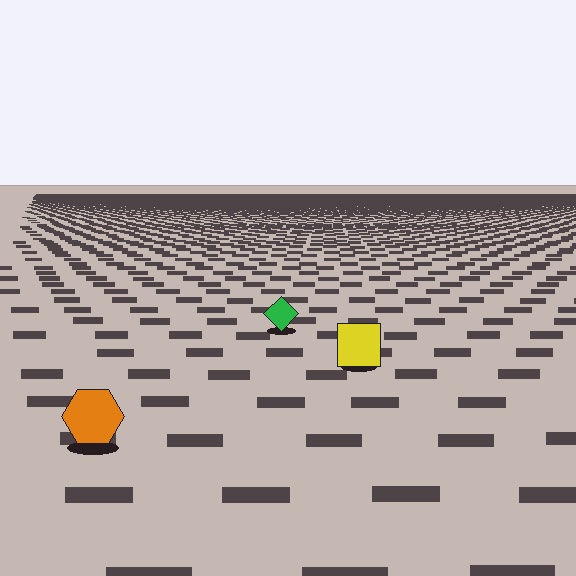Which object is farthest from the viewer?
The green diamond is farthest from the viewer. It appears smaller and the ground texture around it is denser.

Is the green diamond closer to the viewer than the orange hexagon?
No. The orange hexagon is closer — you can tell from the texture gradient: the ground texture is coarser near it.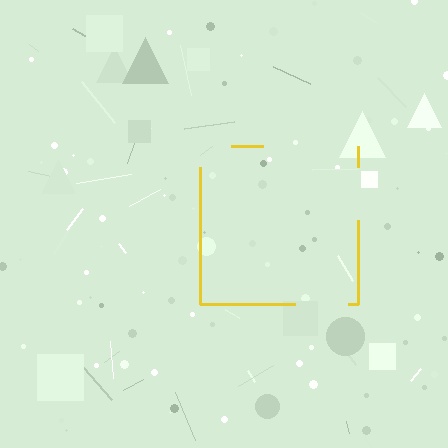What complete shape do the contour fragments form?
The contour fragments form a square.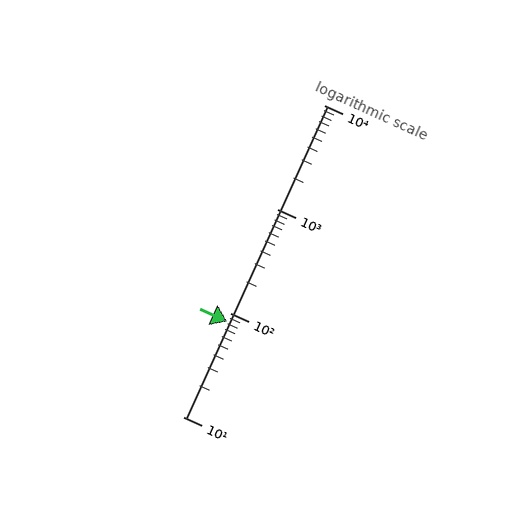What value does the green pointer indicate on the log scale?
The pointer indicates approximately 82.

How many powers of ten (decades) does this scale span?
The scale spans 3 decades, from 10 to 10000.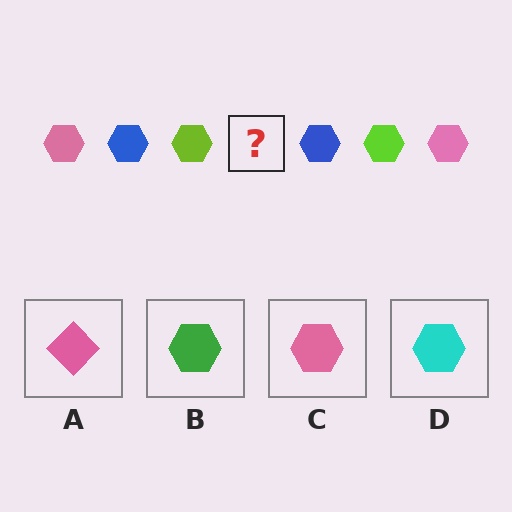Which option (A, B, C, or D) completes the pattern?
C.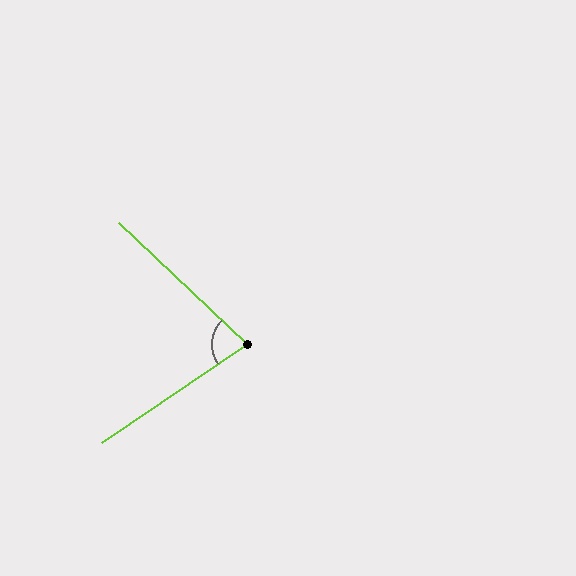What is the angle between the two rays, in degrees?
Approximately 78 degrees.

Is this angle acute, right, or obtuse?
It is acute.